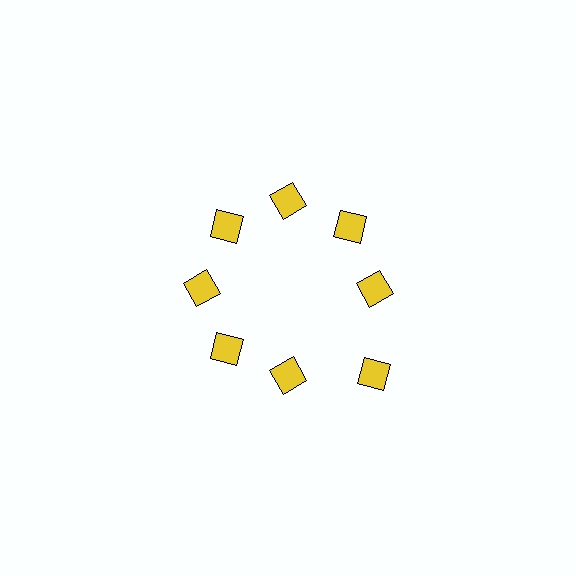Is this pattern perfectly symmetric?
No. The 8 yellow squares are arranged in a ring, but one element near the 4 o'clock position is pushed outward from the center, breaking the 8-fold rotational symmetry.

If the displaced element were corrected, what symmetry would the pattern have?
It would have 8-fold rotational symmetry — the pattern would map onto itself every 45 degrees.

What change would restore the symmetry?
The symmetry would be restored by moving it inward, back onto the ring so that all 8 squares sit at equal angles and equal distance from the center.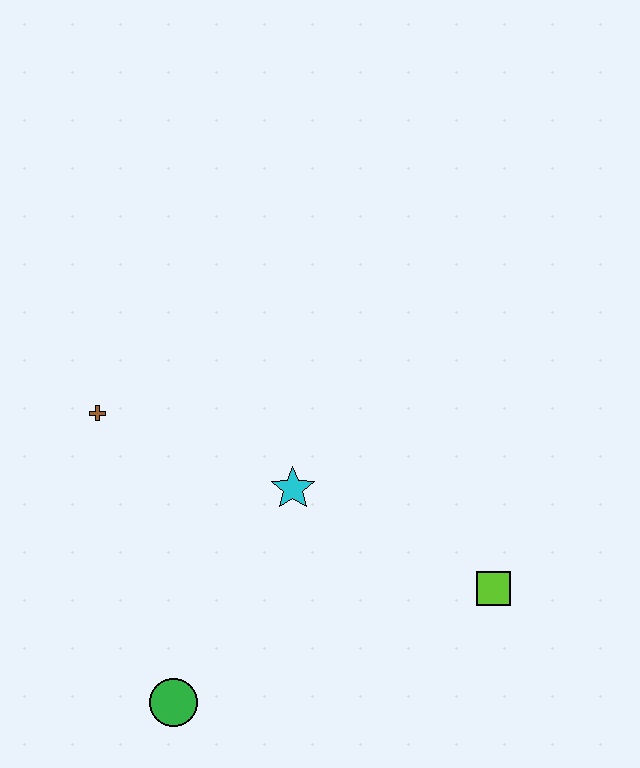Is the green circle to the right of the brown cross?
Yes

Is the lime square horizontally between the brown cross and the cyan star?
No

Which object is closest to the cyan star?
The brown cross is closest to the cyan star.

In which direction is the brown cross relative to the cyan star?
The brown cross is to the left of the cyan star.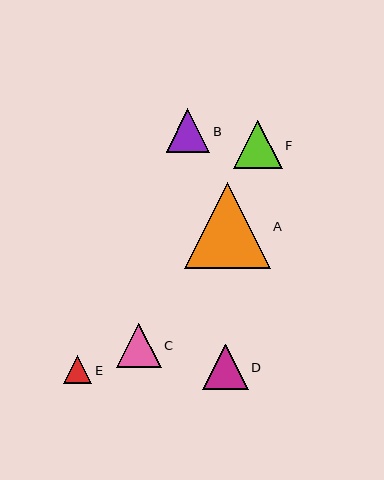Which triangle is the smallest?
Triangle E is the smallest with a size of approximately 28 pixels.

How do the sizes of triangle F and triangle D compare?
Triangle F and triangle D are approximately the same size.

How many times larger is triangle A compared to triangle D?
Triangle A is approximately 1.9 times the size of triangle D.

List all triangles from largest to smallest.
From largest to smallest: A, F, D, C, B, E.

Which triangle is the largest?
Triangle A is the largest with a size of approximately 85 pixels.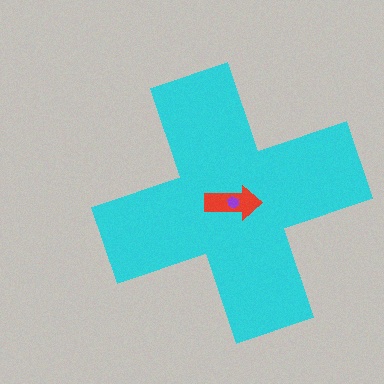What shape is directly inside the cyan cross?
The red arrow.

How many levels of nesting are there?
3.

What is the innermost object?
The purple hexagon.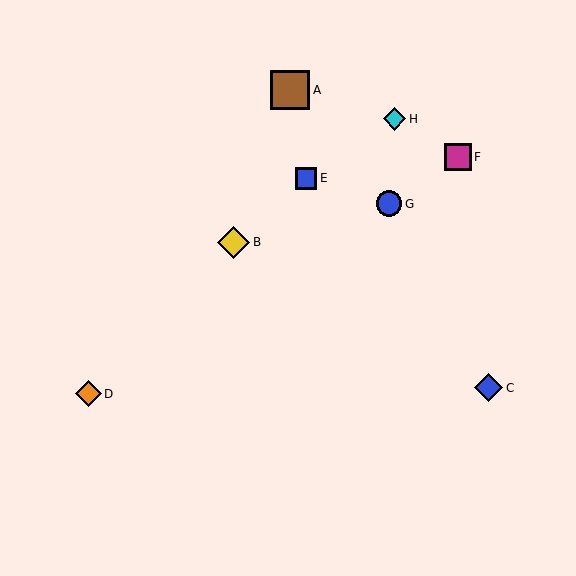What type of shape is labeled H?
Shape H is a cyan diamond.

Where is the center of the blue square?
The center of the blue square is at (306, 178).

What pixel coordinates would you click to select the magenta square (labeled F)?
Click at (458, 157) to select the magenta square F.